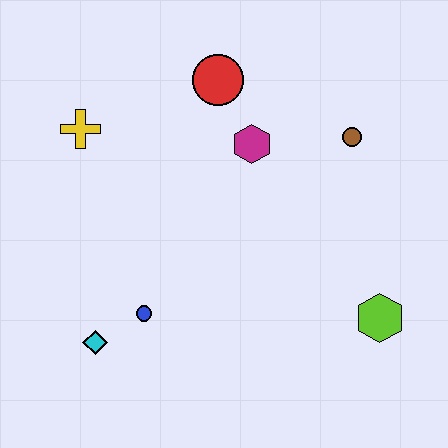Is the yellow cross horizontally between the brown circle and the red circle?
No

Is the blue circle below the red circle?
Yes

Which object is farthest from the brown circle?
The cyan diamond is farthest from the brown circle.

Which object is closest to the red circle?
The magenta hexagon is closest to the red circle.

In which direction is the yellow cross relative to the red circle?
The yellow cross is to the left of the red circle.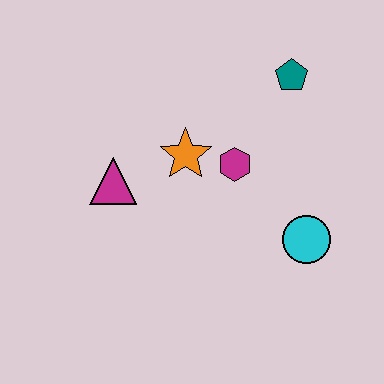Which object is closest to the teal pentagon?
The magenta hexagon is closest to the teal pentagon.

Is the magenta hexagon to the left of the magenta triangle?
No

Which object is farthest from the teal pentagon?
The magenta triangle is farthest from the teal pentagon.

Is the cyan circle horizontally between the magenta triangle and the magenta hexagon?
No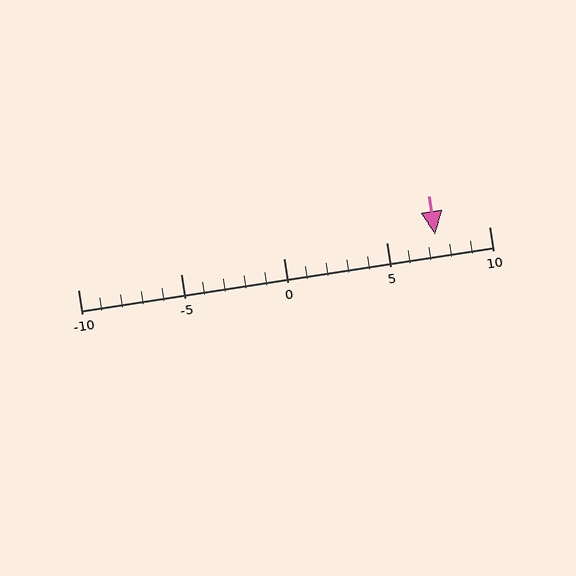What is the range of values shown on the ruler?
The ruler shows values from -10 to 10.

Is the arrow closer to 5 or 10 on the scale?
The arrow is closer to 5.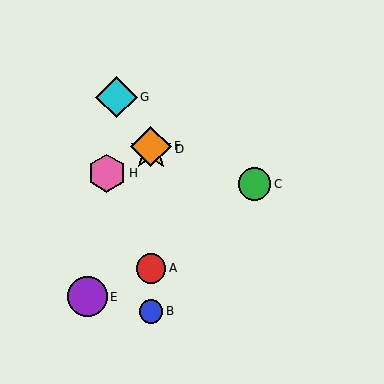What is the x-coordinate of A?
Object A is at x≈151.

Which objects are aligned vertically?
Objects A, B, D, F are aligned vertically.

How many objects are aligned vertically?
4 objects (A, B, D, F) are aligned vertically.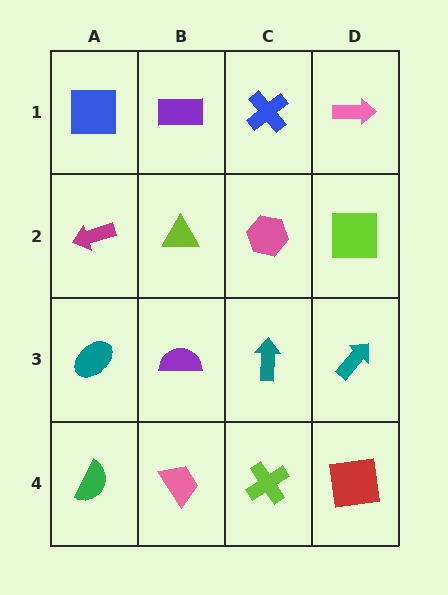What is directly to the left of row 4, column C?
A pink trapezoid.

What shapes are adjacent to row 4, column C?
A teal arrow (row 3, column C), a pink trapezoid (row 4, column B), a red square (row 4, column D).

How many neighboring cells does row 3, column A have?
3.